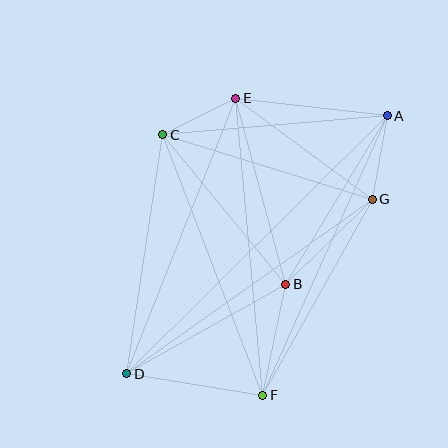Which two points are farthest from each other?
Points A and D are farthest from each other.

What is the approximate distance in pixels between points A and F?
The distance between A and F is approximately 306 pixels.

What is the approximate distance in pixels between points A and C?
The distance between A and C is approximately 225 pixels.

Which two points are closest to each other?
Points C and E are closest to each other.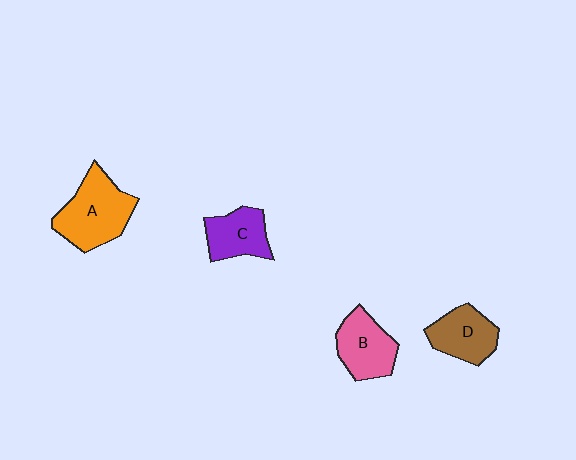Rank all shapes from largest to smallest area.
From largest to smallest: A (orange), B (pink), D (brown), C (purple).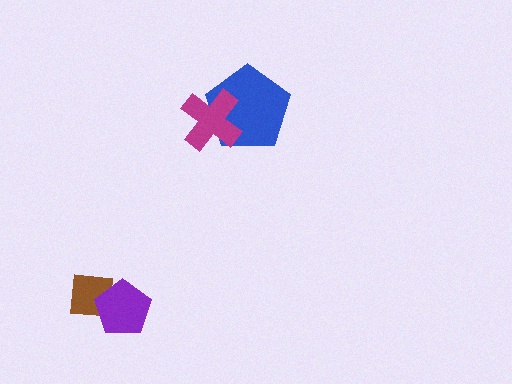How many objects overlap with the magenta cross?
1 object overlaps with the magenta cross.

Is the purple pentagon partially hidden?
No, no other shape covers it.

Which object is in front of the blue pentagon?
The magenta cross is in front of the blue pentagon.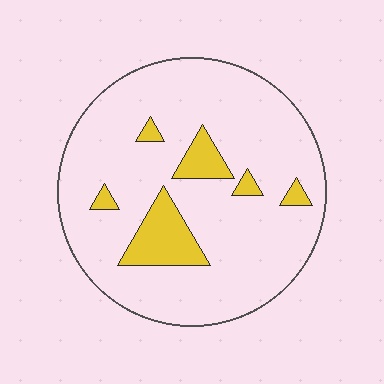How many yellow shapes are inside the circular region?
6.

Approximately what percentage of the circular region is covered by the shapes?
Approximately 15%.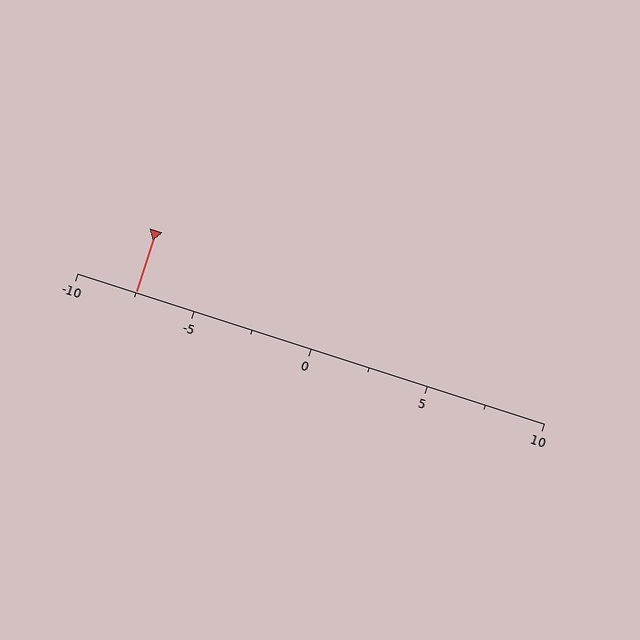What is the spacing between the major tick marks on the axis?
The major ticks are spaced 5 apart.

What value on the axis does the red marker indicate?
The marker indicates approximately -7.5.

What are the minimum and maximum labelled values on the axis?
The axis runs from -10 to 10.